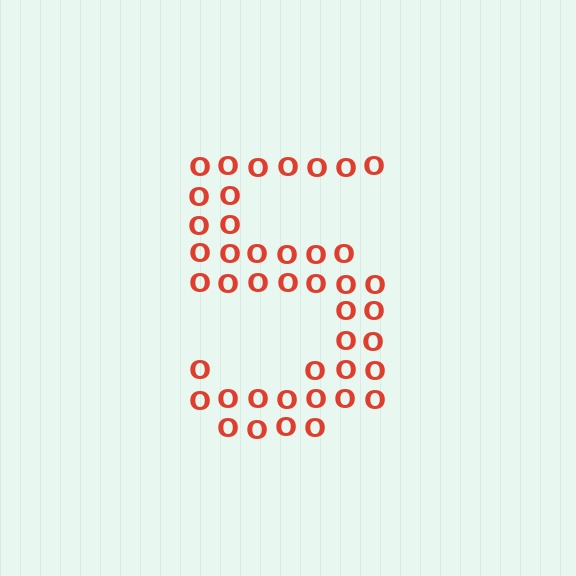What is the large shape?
The large shape is the digit 5.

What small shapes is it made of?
It is made of small letter O's.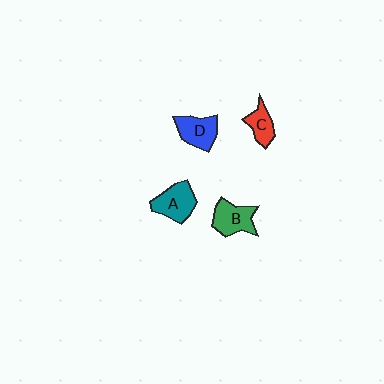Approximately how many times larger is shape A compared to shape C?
Approximately 1.5 times.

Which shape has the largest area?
Shape A (teal).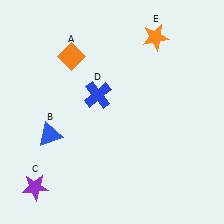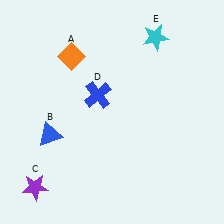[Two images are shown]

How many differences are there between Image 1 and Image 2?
There is 1 difference between the two images.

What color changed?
The star (E) changed from orange in Image 1 to cyan in Image 2.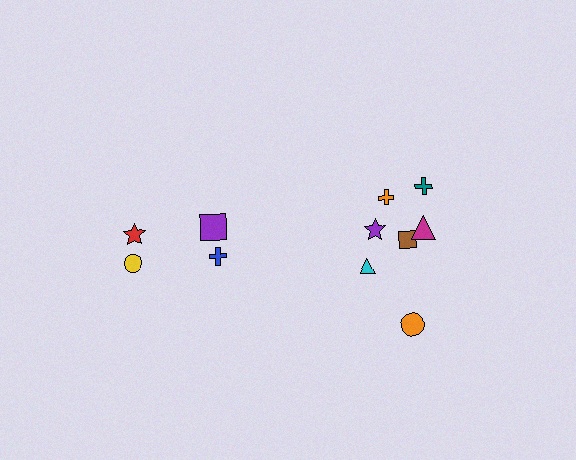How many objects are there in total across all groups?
There are 11 objects.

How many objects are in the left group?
There are 4 objects.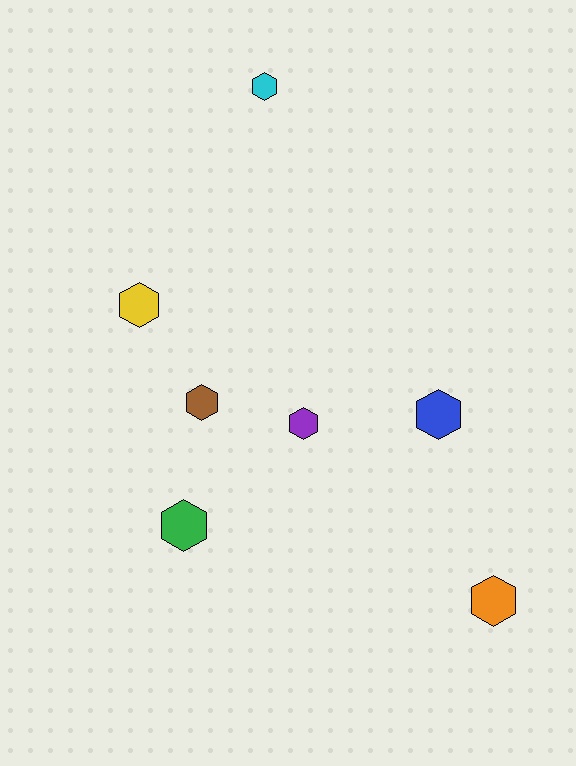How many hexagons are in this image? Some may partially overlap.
There are 7 hexagons.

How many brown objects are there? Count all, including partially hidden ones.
There is 1 brown object.